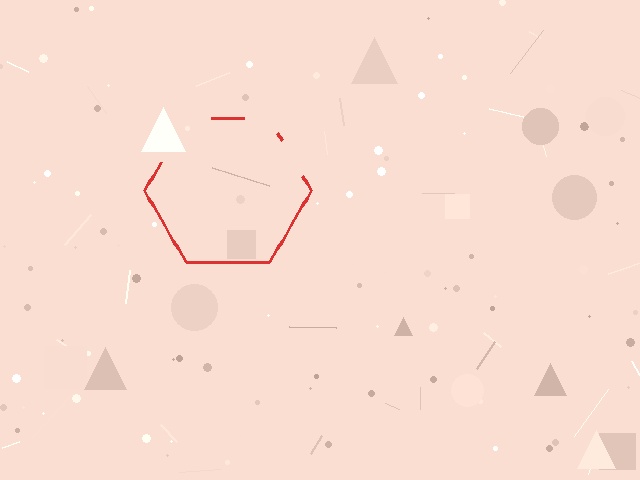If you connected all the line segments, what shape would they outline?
They would outline a hexagon.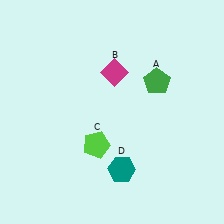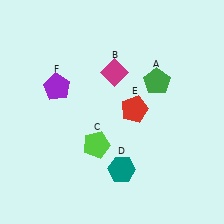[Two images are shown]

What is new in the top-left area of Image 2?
A purple pentagon (F) was added in the top-left area of Image 2.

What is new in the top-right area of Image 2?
A red pentagon (E) was added in the top-right area of Image 2.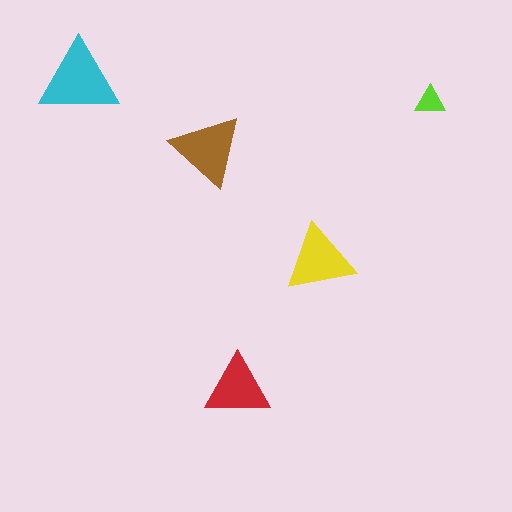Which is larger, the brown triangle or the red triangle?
The brown one.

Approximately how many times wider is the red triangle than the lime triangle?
About 2 times wider.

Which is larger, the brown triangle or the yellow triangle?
The brown one.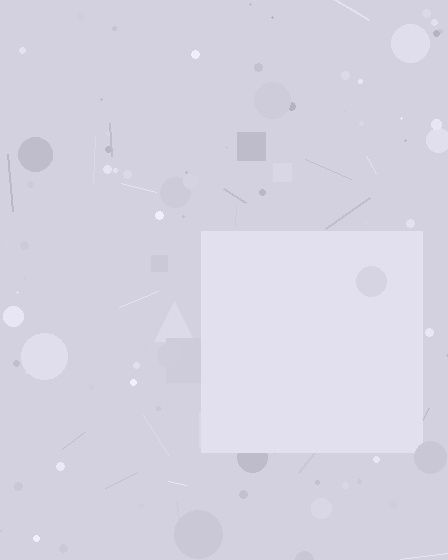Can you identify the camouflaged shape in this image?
The camouflaged shape is a square.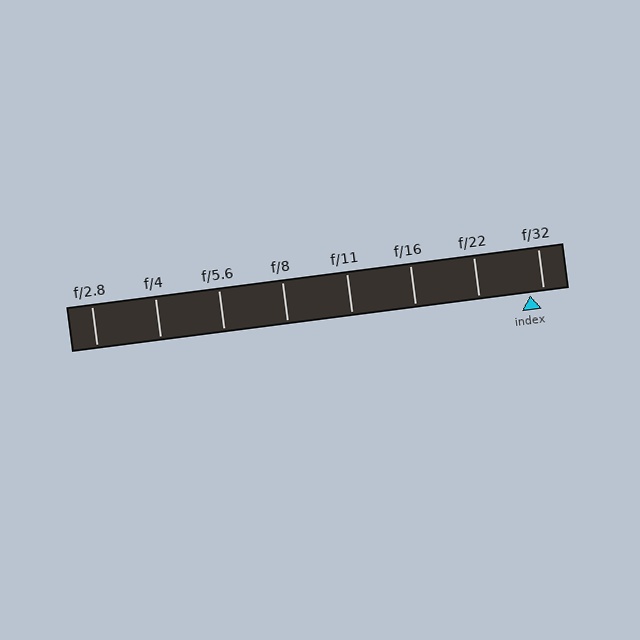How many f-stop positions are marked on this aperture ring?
There are 8 f-stop positions marked.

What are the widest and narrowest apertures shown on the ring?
The widest aperture shown is f/2.8 and the narrowest is f/32.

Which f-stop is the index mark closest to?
The index mark is closest to f/32.